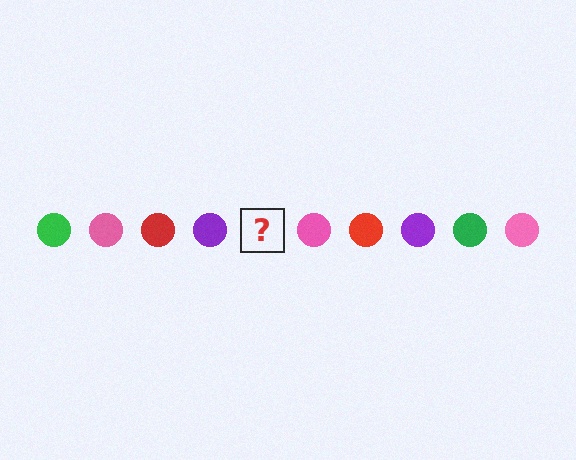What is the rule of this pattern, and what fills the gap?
The rule is that the pattern cycles through green, pink, red, purple circles. The gap should be filled with a green circle.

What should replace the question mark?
The question mark should be replaced with a green circle.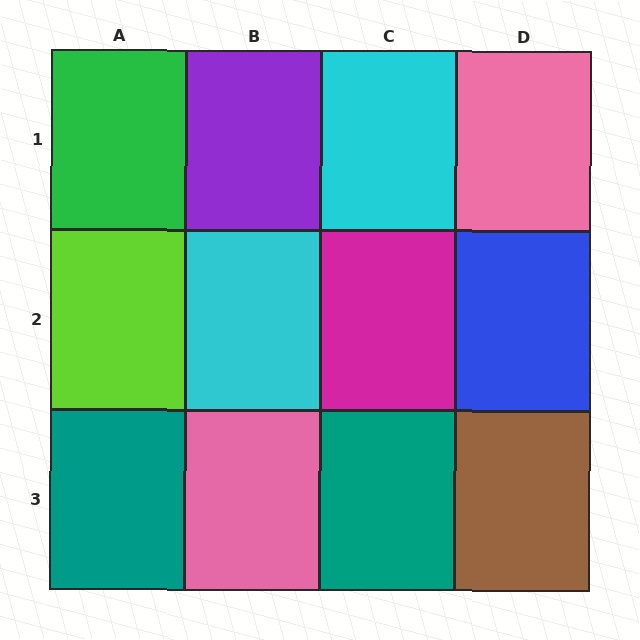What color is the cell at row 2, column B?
Cyan.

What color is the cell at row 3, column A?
Teal.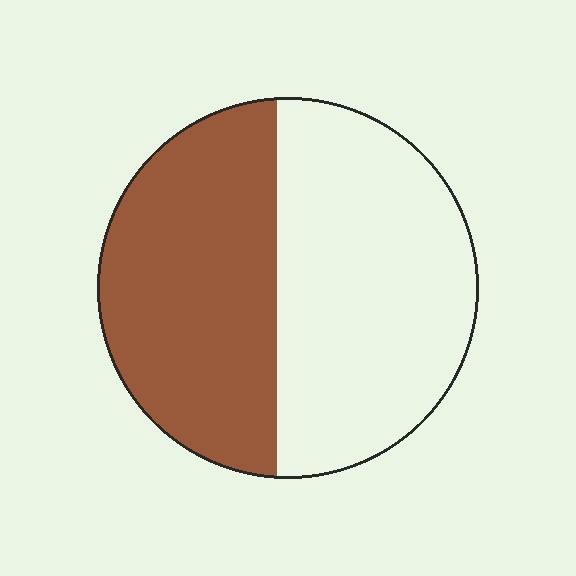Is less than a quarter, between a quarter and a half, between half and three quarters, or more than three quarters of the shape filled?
Between a quarter and a half.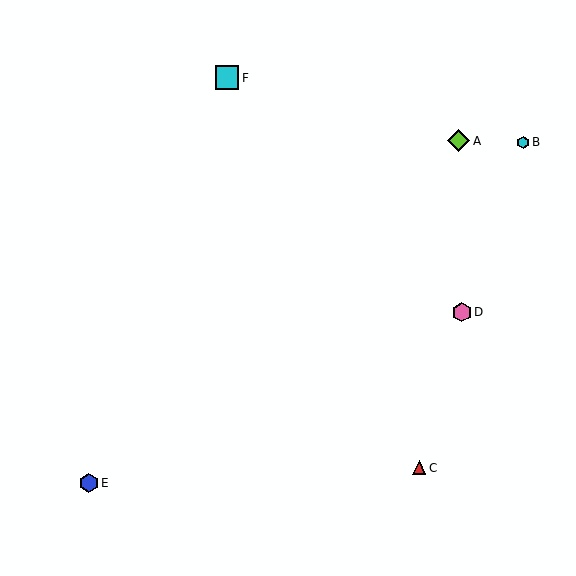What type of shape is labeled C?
Shape C is a red triangle.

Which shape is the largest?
The cyan square (labeled F) is the largest.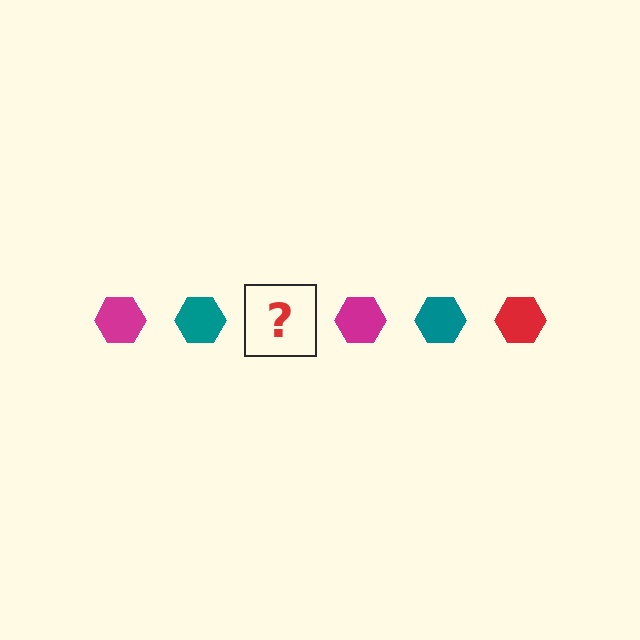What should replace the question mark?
The question mark should be replaced with a red hexagon.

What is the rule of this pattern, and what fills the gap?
The rule is that the pattern cycles through magenta, teal, red hexagons. The gap should be filled with a red hexagon.